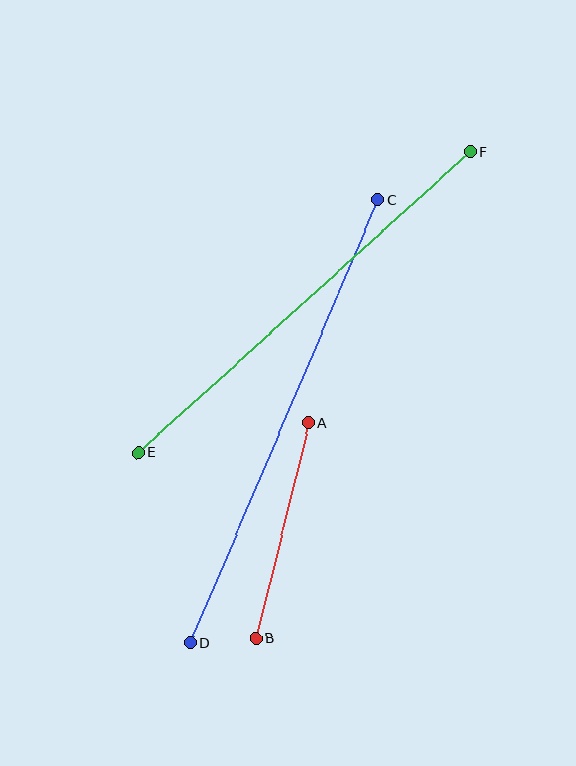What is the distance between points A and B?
The distance is approximately 222 pixels.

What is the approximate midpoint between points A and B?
The midpoint is at approximately (282, 531) pixels.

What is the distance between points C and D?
The distance is approximately 481 pixels.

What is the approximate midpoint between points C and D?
The midpoint is at approximately (284, 421) pixels.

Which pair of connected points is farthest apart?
Points C and D are farthest apart.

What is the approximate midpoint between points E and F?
The midpoint is at approximately (304, 302) pixels.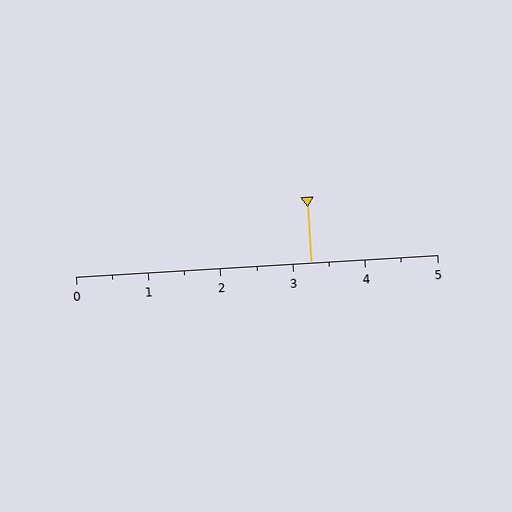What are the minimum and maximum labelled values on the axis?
The axis runs from 0 to 5.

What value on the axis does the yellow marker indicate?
The marker indicates approximately 3.2.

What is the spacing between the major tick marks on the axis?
The major ticks are spaced 1 apart.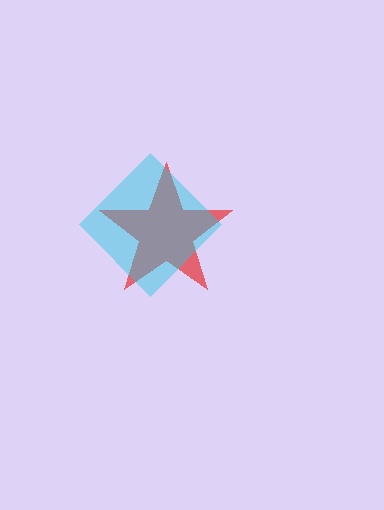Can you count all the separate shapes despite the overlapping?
Yes, there are 2 separate shapes.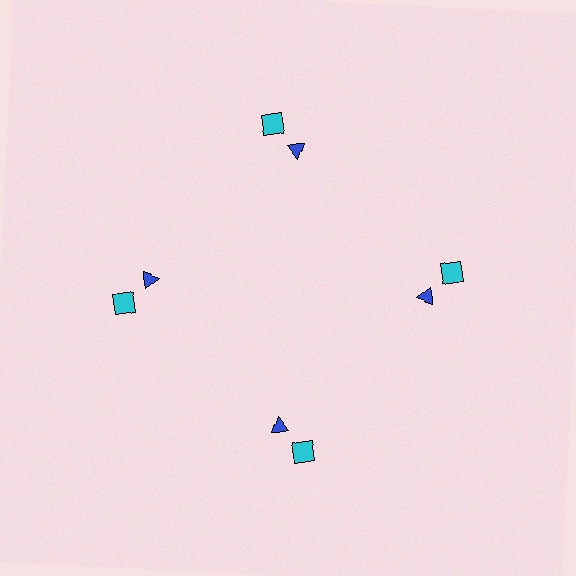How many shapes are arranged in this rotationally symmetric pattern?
There are 8 shapes, arranged in 4 groups of 2.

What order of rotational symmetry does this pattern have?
This pattern has 4-fold rotational symmetry.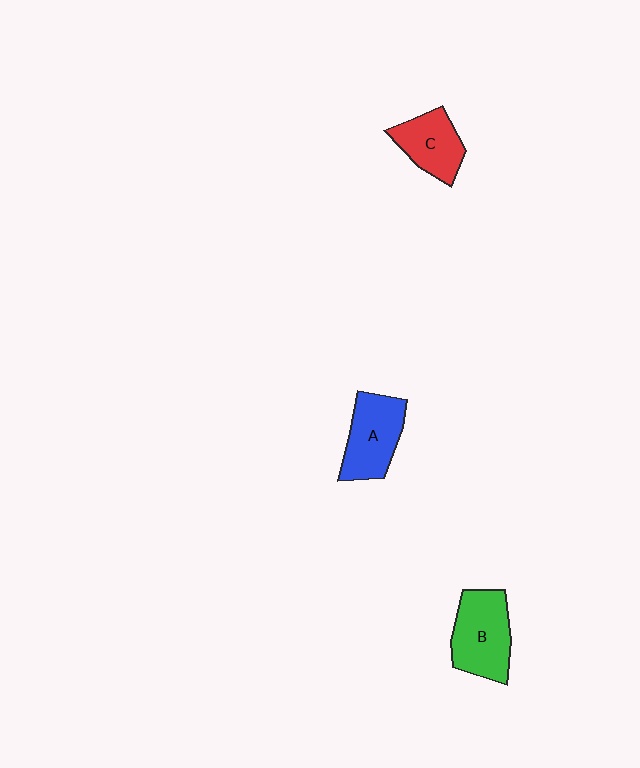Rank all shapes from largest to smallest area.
From largest to smallest: B (green), A (blue), C (red).